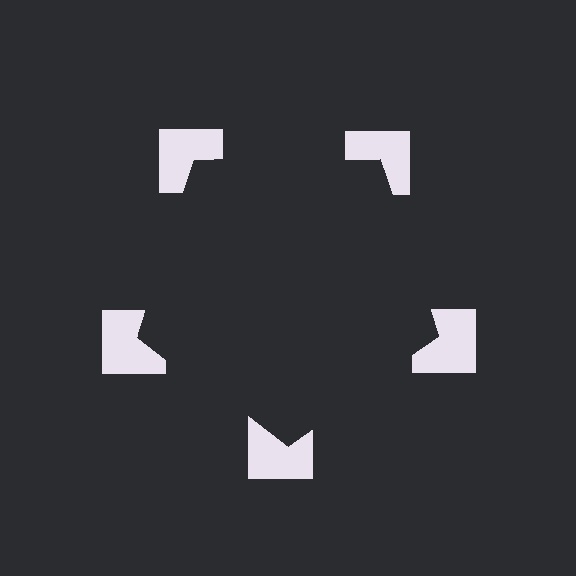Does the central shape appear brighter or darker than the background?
It typically appears slightly darker than the background, even though no actual brightness change is drawn.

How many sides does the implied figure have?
5 sides.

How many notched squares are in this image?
There are 5 — one at each vertex of the illusory pentagon.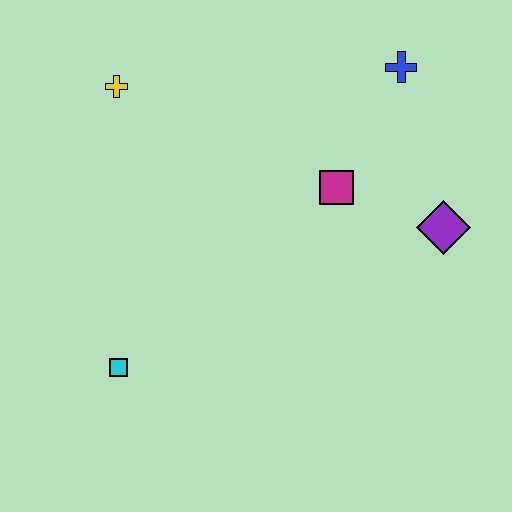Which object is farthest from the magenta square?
The cyan square is farthest from the magenta square.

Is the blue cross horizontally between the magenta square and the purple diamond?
Yes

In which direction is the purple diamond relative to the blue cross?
The purple diamond is below the blue cross.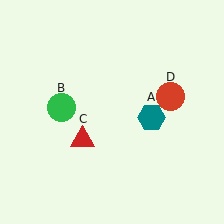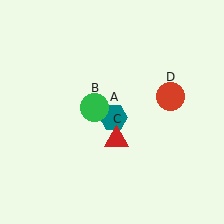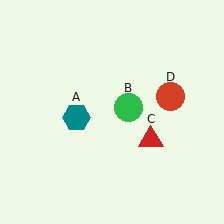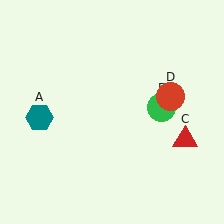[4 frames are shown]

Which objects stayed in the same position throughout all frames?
Red circle (object D) remained stationary.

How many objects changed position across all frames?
3 objects changed position: teal hexagon (object A), green circle (object B), red triangle (object C).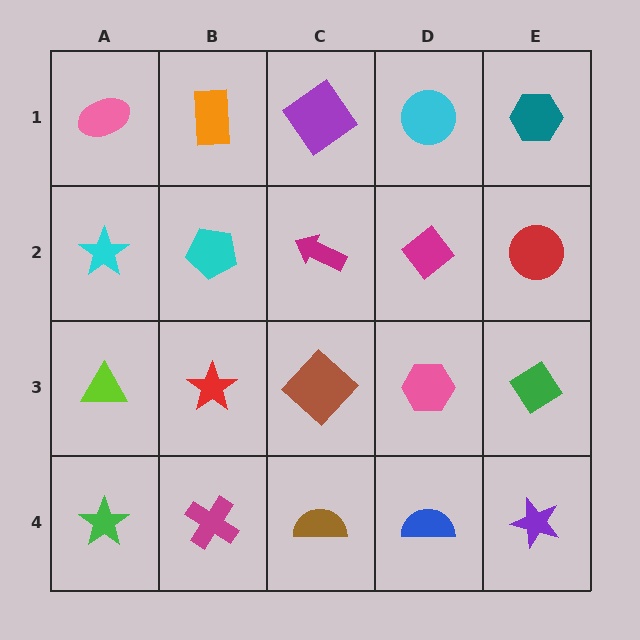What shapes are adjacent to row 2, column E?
A teal hexagon (row 1, column E), a green diamond (row 3, column E), a magenta diamond (row 2, column D).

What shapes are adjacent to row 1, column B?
A cyan pentagon (row 2, column B), a pink ellipse (row 1, column A), a purple diamond (row 1, column C).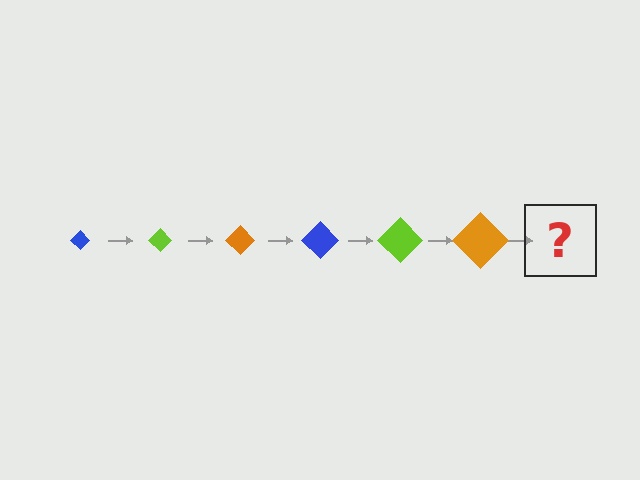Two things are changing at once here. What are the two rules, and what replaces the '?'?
The two rules are that the diamond grows larger each step and the color cycles through blue, lime, and orange. The '?' should be a blue diamond, larger than the previous one.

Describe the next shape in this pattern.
It should be a blue diamond, larger than the previous one.